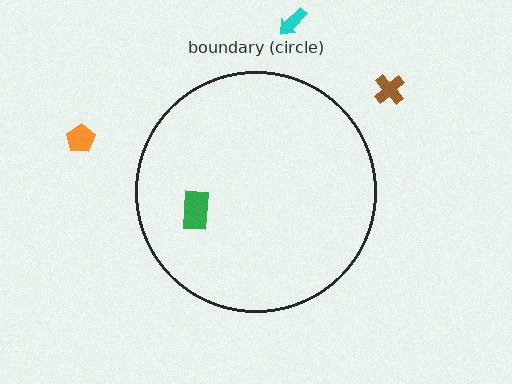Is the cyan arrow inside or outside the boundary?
Outside.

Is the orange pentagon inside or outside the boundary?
Outside.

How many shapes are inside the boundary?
1 inside, 3 outside.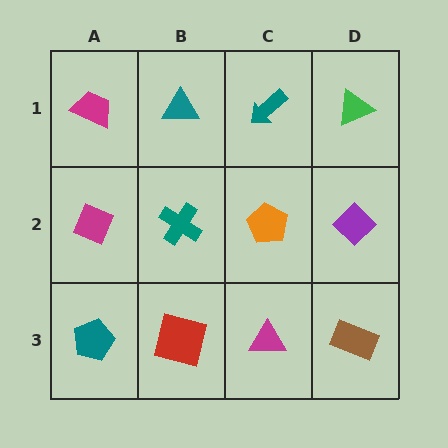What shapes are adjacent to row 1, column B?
A teal cross (row 2, column B), a magenta trapezoid (row 1, column A), a teal arrow (row 1, column C).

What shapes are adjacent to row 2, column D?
A green triangle (row 1, column D), a brown rectangle (row 3, column D), an orange pentagon (row 2, column C).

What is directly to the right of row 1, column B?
A teal arrow.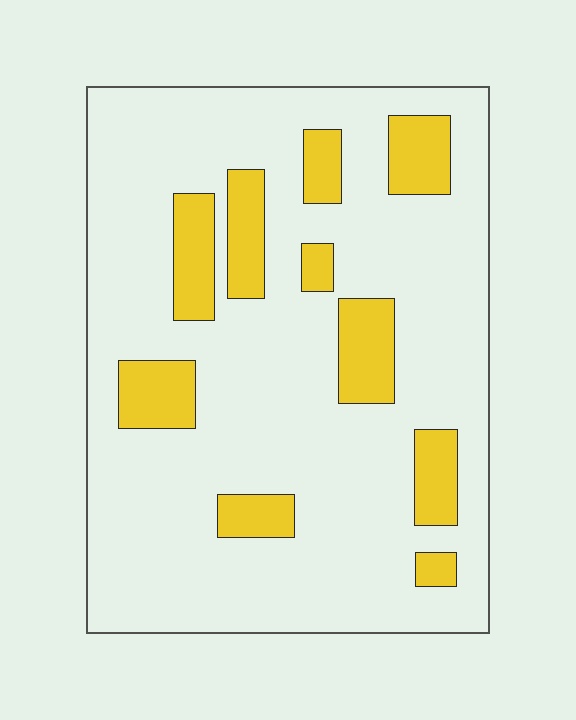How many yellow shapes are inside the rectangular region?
10.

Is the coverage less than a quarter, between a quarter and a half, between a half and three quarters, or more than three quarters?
Less than a quarter.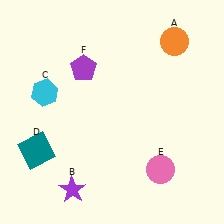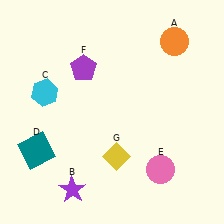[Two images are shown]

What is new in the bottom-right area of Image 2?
A yellow diamond (G) was added in the bottom-right area of Image 2.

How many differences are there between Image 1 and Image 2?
There is 1 difference between the two images.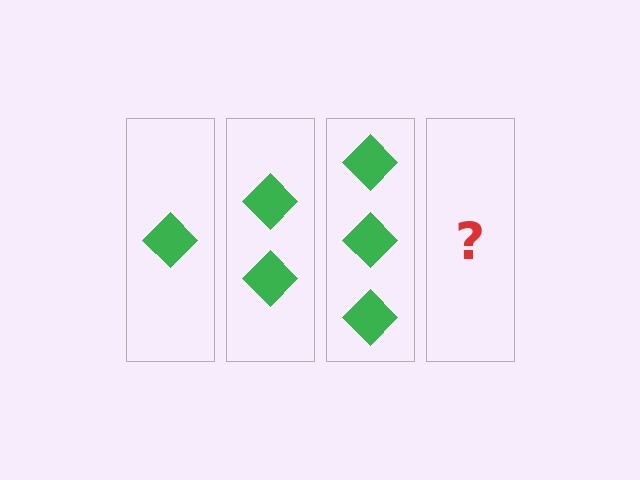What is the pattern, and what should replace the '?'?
The pattern is that each step adds one more diamond. The '?' should be 4 diamonds.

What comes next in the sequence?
The next element should be 4 diamonds.